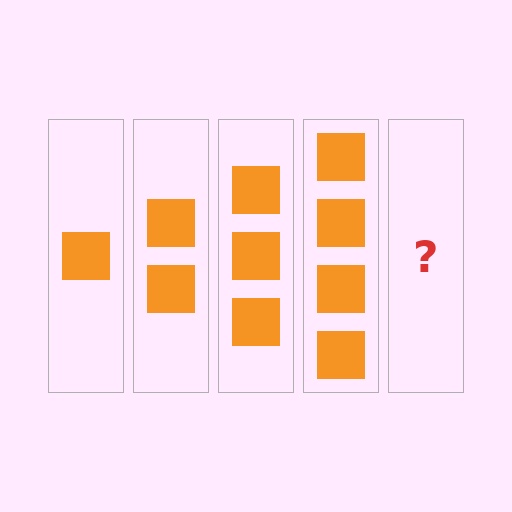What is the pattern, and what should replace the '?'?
The pattern is that each step adds one more square. The '?' should be 5 squares.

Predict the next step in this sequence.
The next step is 5 squares.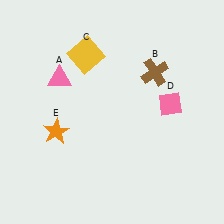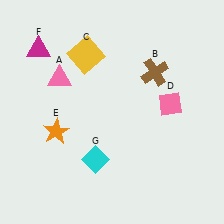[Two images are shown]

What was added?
A magenta triangle (F), a cyan diamond (G) were added in Image 2.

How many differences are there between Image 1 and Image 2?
There are 2 differences between the two images.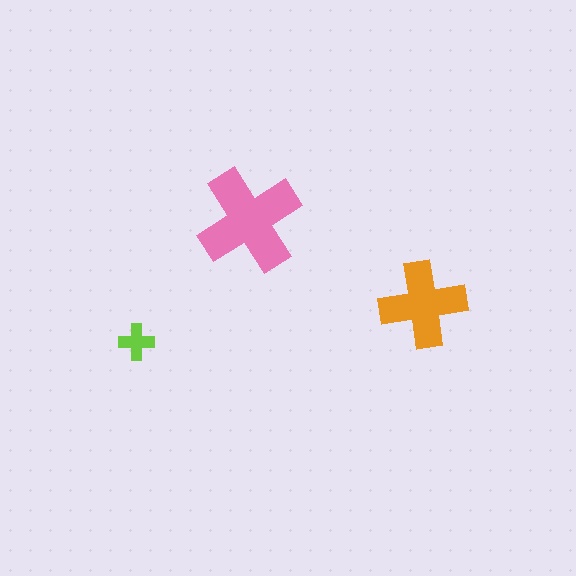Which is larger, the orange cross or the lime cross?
The orange one.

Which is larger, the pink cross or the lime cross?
The pink one.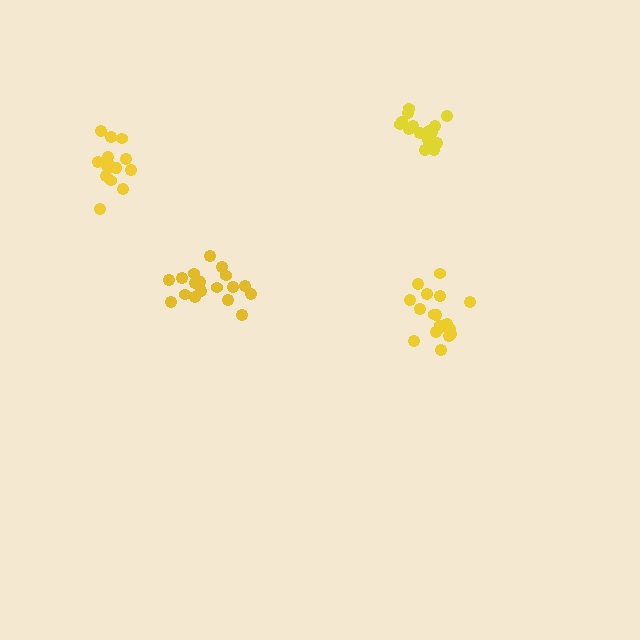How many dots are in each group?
Group 1: 18 dots, Group 2: 18 dots, Group 3: 14 dots, Group 4: 17 dots (67 total).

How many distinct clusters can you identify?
There are 4 distinct clusters.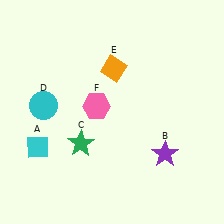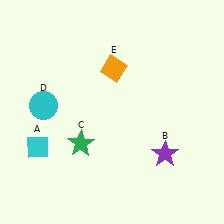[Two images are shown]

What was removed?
The pink hexagon (F) was removed in Image 2.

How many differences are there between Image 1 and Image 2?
There is 1 difference between the two images.